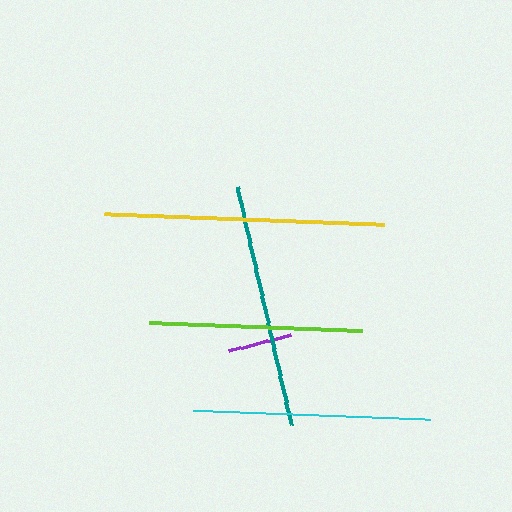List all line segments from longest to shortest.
From longest to shortest: yellow, teal, cyan, lime, purple.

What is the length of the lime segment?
The lime segment is approximately 214 pixels long.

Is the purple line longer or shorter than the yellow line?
The yellow line is longer than the purple line.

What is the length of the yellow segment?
The yellow segment is approximately 280 pixels long.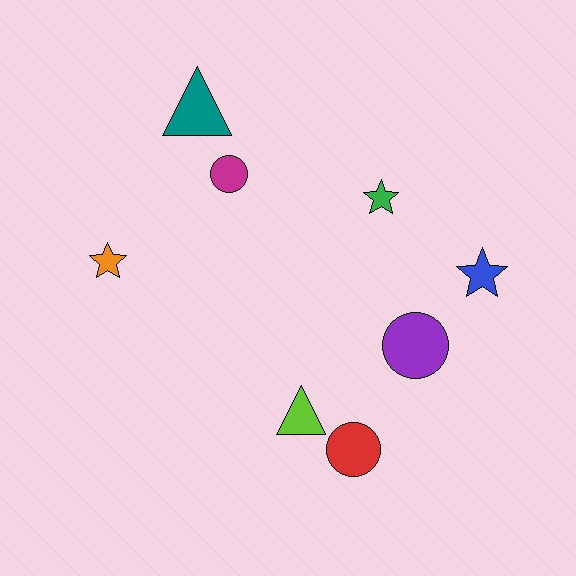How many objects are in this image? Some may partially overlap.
There are 8 objects.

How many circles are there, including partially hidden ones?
There are 3 circles.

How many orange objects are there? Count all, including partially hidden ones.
There is 1 orange object.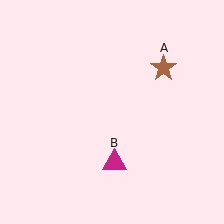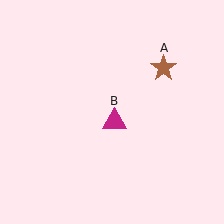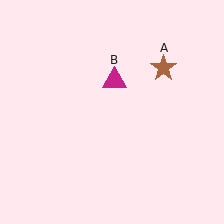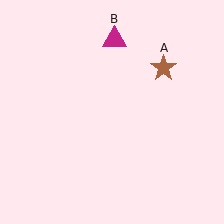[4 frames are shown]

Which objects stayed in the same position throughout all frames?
Brown star (object A) remained stationary.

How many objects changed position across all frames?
1 object changed position: magenta triangle (object B).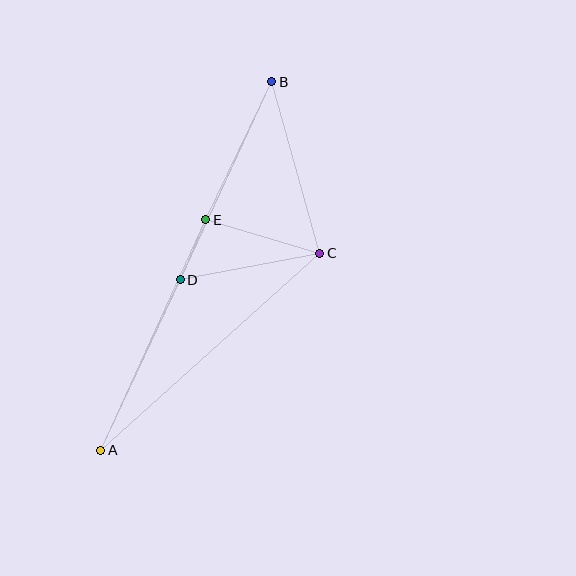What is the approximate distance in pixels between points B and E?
The distance between B and E is approximately 153 pixels.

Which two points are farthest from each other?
Points A and B are farthest from each other.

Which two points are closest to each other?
Points D and E are closest to each other.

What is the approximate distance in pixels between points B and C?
The distance between B and C is approximately 178 pixels.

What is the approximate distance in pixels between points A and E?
The distance between A and E is approximately 253 pixels.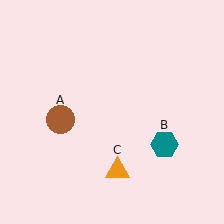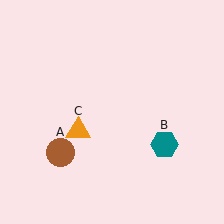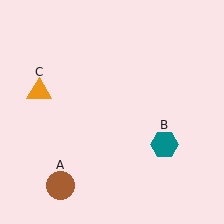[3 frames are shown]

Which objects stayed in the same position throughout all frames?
Teal hexagon (object B) remained stationary.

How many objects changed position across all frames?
2 objects changed position: brown circle (object A), orange triangle (object C).